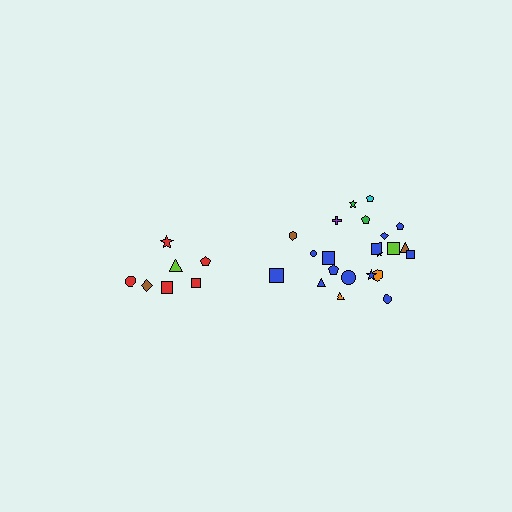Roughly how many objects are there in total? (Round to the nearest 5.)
Roughly 30 objects in total.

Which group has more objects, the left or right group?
The right group.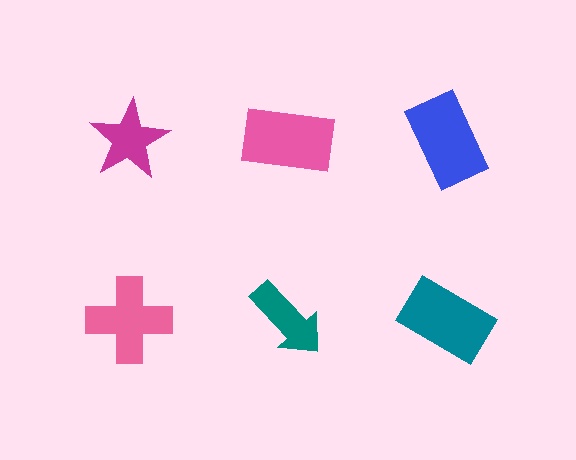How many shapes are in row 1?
3 shapes.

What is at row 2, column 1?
A pink cross.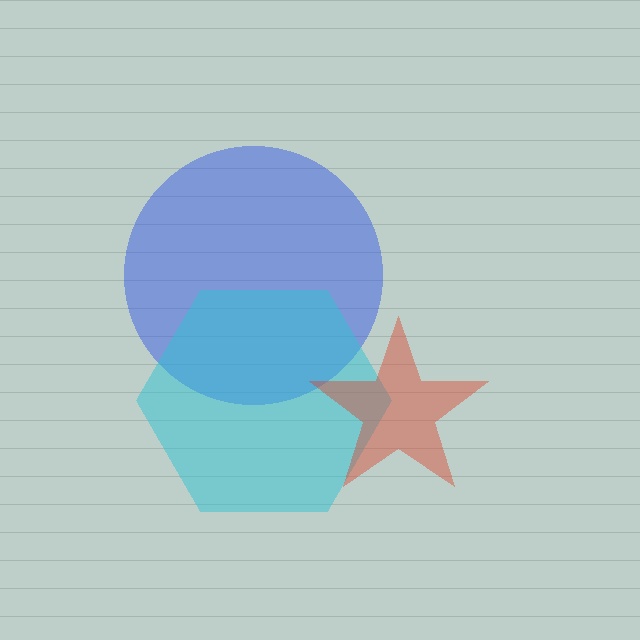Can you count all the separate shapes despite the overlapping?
Yes, there are 3 separate shapes.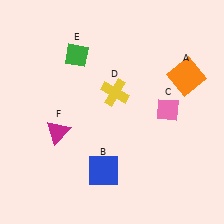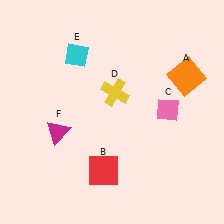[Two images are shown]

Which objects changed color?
B changed from blue to red. E changed from green to cyan.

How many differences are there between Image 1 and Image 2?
There are 2 differences between the two images.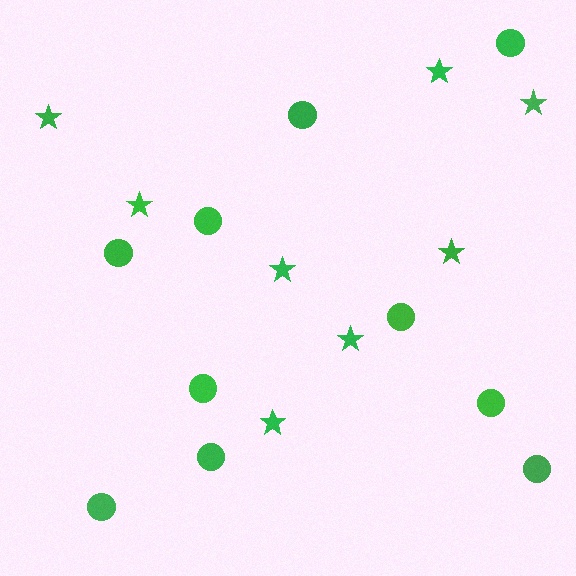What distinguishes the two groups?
There are 2 groups: one group of circles (10) and one group of stars (8).